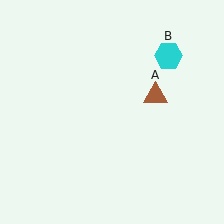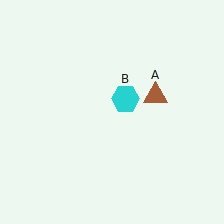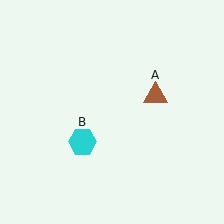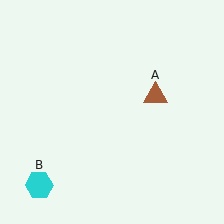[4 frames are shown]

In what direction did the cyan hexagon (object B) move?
The cyan hexagon (object B) moved down and to the left.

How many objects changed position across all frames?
1 object changed position: cyan hexagon (object B).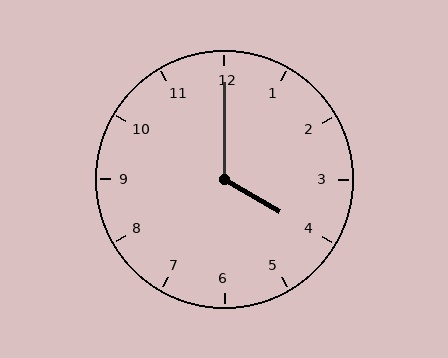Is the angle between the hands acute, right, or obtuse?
It is obtuse.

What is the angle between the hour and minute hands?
Approximately 120 degrees.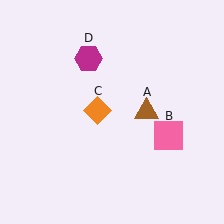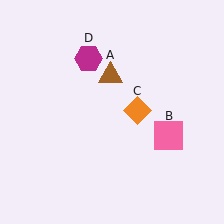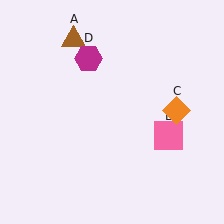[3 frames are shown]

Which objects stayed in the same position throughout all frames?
Pink square (object B) and magenta hexagon (object D) remained stationary.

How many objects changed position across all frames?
2 objects changed position: brown triangle (object A), orange diamond (object C).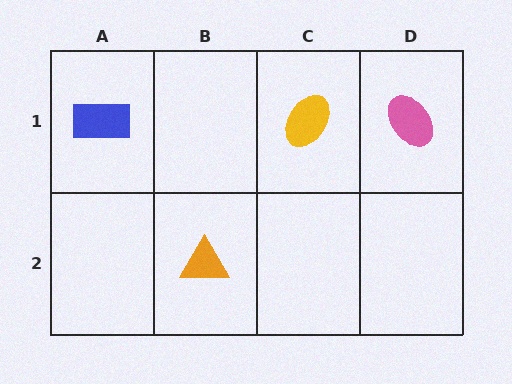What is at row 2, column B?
An orange triangle.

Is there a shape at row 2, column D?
No, that cell is empty.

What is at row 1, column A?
A blue rectangle.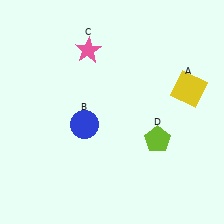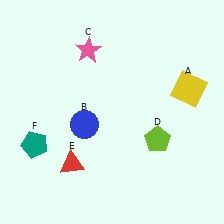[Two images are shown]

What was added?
A red triangle (E), a teal pentagon (F) were added in Image 2.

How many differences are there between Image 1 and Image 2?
There are 2 differences between the two images.